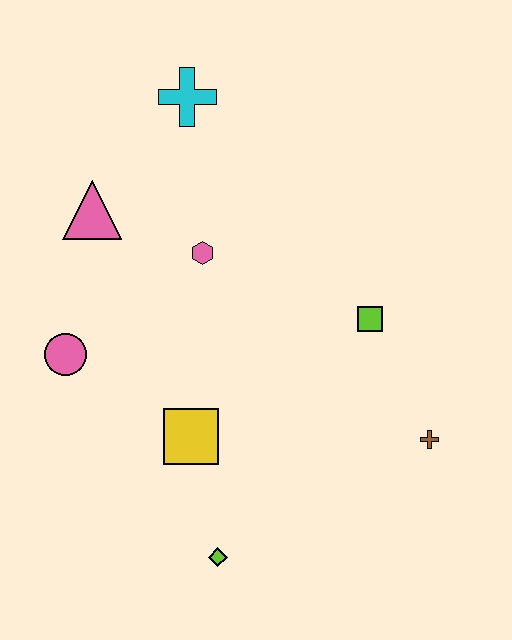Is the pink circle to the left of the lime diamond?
Yes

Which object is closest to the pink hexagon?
The pink triangle is closest to the pink hexagon.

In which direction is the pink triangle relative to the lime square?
The pink triangle is to the left of the lime square.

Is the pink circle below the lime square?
Yes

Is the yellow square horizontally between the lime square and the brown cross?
No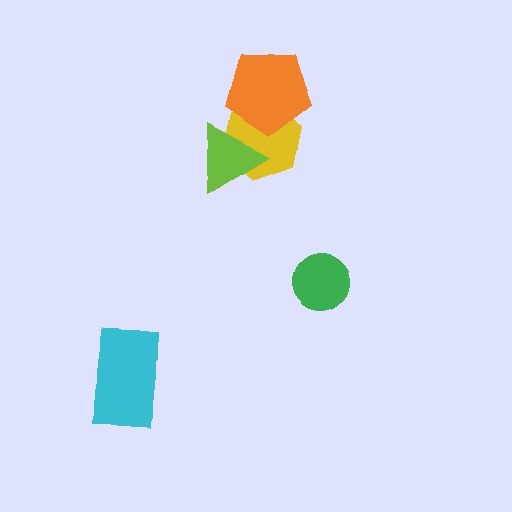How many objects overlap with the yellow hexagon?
2 objects overlap with the yellow hexagon.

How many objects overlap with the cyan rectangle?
0 objects overlap with the cyan rectangle.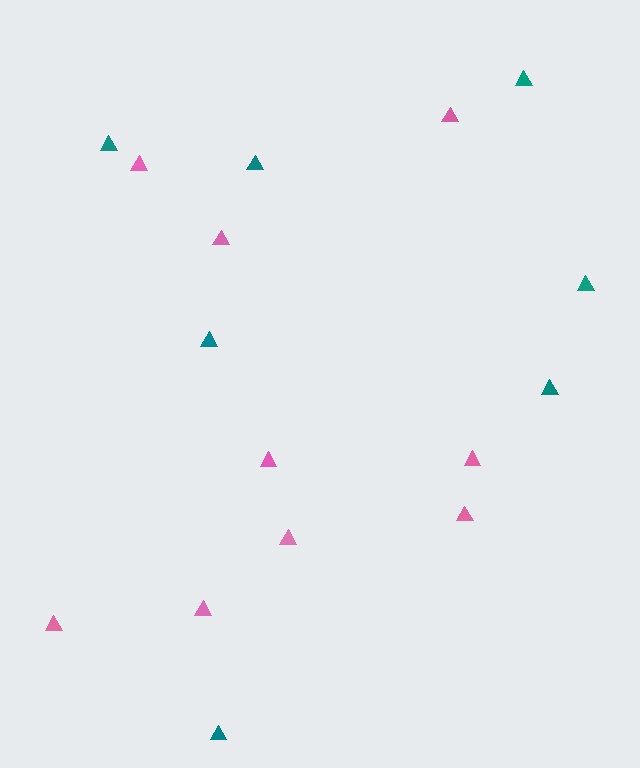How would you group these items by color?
There are 2 groups: one group of pink triangles (9) and one group of teal triangles (7).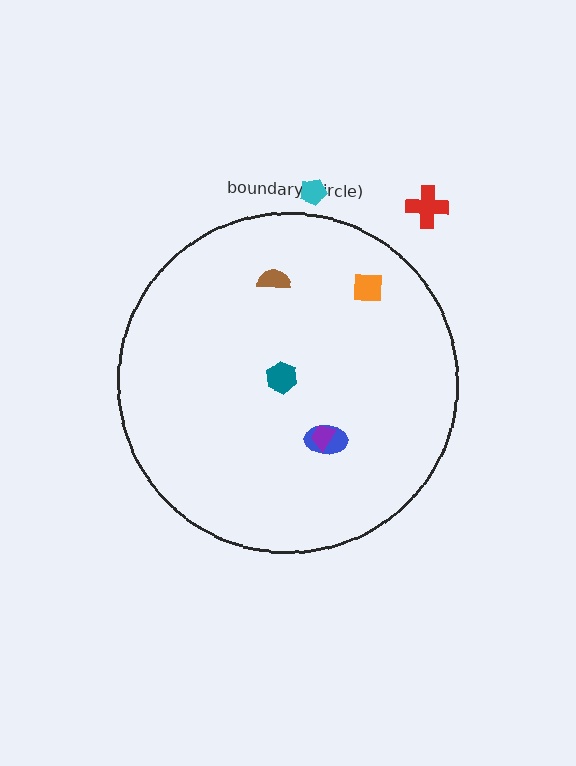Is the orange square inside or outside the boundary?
Inside.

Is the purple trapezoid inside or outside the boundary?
Inside.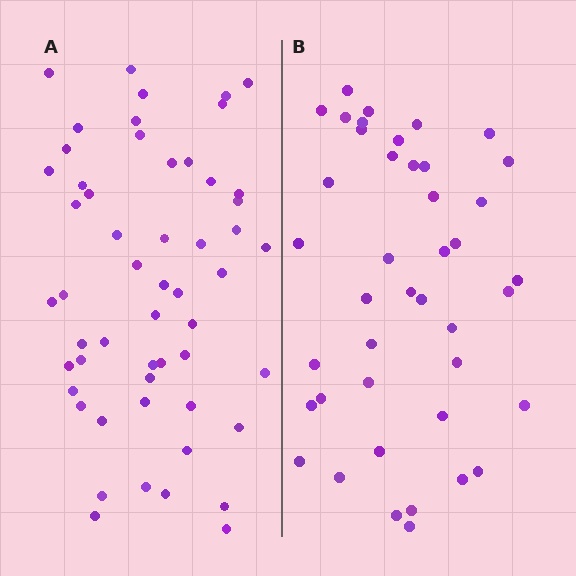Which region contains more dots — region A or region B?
Region A (the left region) has more dots.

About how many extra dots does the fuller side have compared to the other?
Region A has roughly 12 or so more dots than region B.